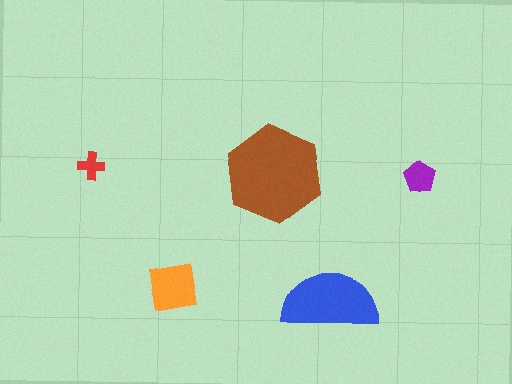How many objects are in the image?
There are 5 objects in the image.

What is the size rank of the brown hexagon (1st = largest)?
1st.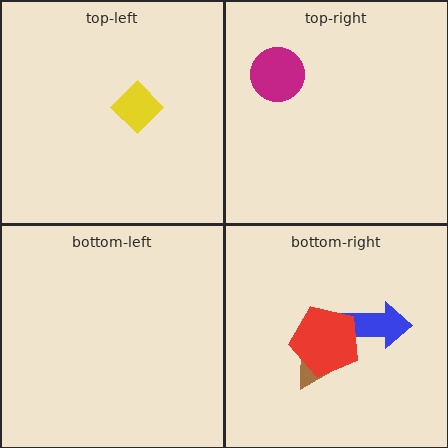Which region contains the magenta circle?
The top-right region.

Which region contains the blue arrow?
The bottom-right region.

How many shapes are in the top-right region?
1.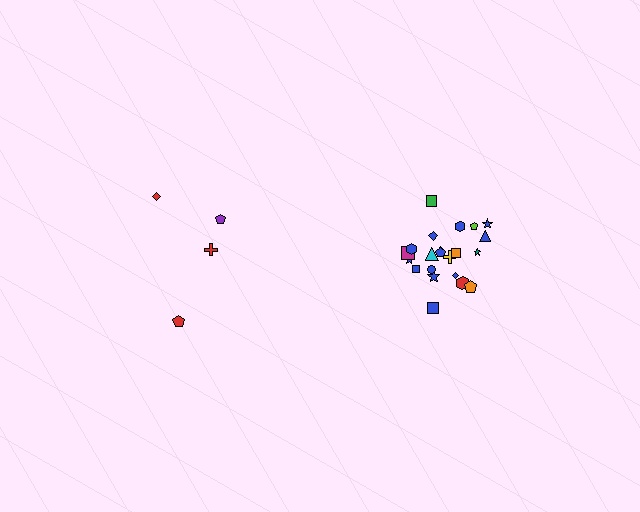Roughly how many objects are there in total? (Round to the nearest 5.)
Roughly 25 objects in total.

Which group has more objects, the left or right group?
The right group.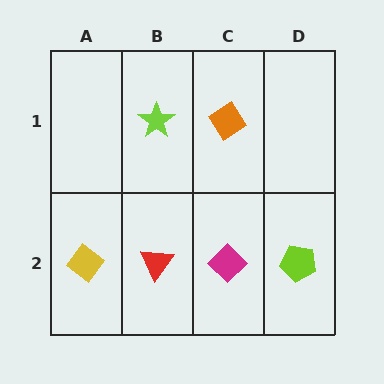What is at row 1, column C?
An orange diamond.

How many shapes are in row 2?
4 shapes.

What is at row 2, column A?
A yellow diamond.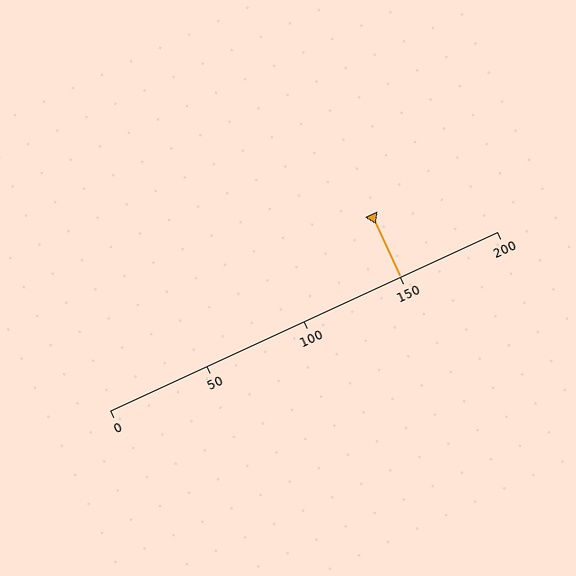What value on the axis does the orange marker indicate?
The marker indicates approximately 150.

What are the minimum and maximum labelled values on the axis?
The axis runs from 0 to 200.